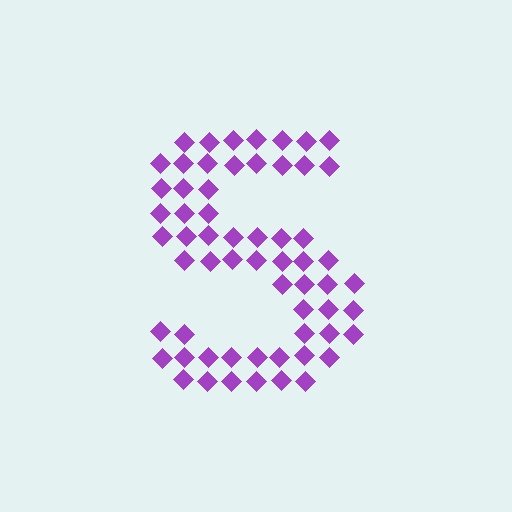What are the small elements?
The small elements are diamonds.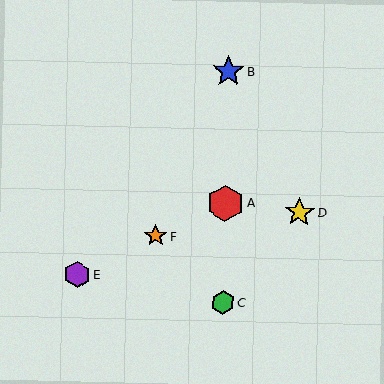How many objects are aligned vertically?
3 objects (A, B, C) are aligned vertically.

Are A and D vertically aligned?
No, A is at x≈225 and D is at x≈299.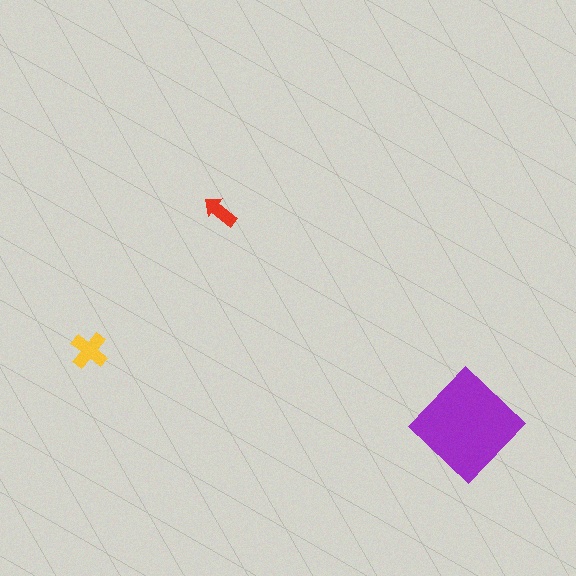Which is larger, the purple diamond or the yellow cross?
The purple diamond.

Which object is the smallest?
The red arrow.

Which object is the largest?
The purple diamond.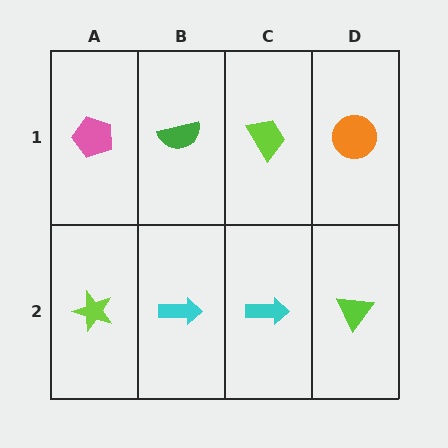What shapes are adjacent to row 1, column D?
A lime triangle (row 2, column D), a lime trapezoid (row 1, column C).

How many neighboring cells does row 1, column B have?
3.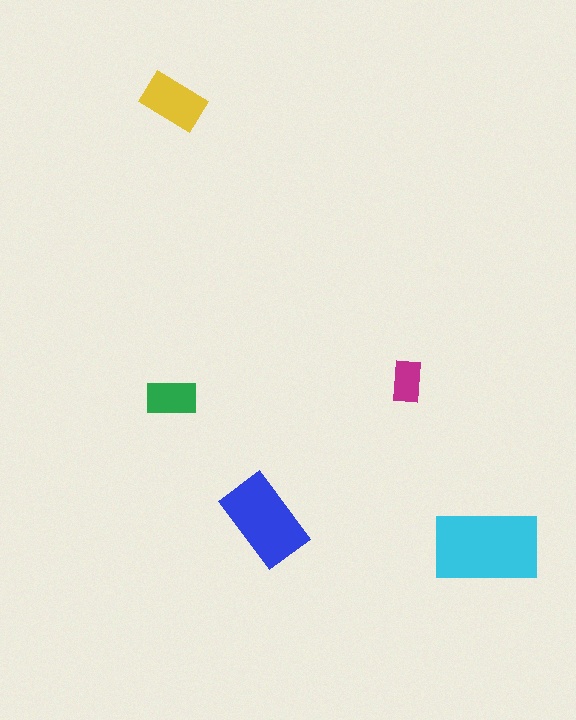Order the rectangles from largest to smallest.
the cyan one, the blue one, the yellow one, the green one, the magenta one.